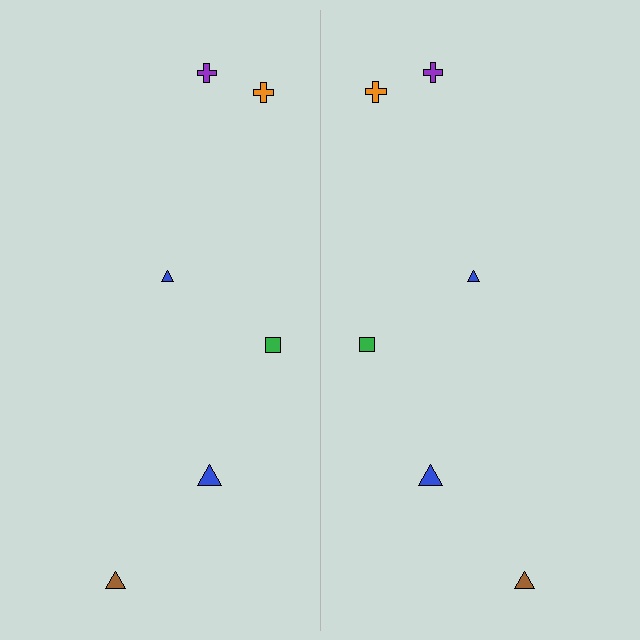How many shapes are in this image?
There are 12 shapes in this image.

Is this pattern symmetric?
Yes, this pattern has bilateral (reflection) symmetry.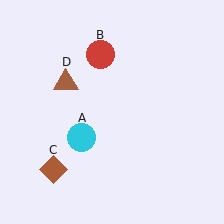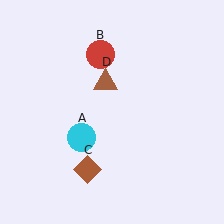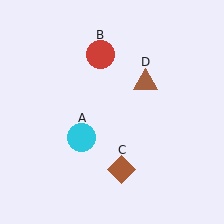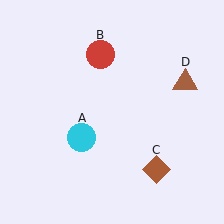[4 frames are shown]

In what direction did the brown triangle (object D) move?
The brown triangle (object D) moved right.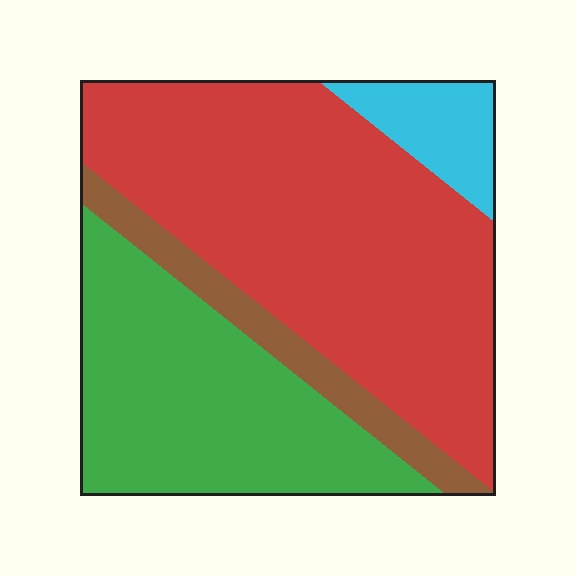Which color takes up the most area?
Red, at roughly 50%.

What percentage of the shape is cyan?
Cyan takes up about one tenth (1/10) of the shape.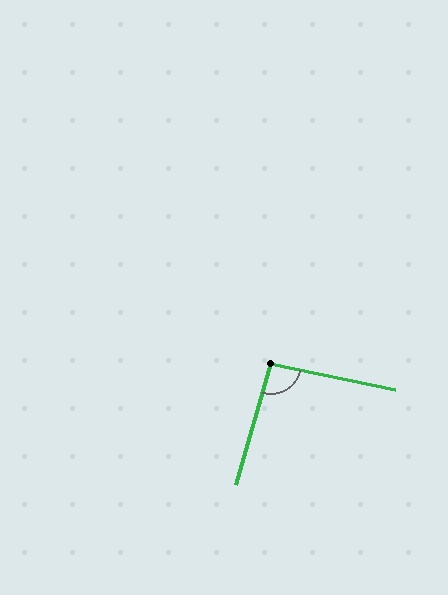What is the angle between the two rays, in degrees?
Approximately 94 degrees.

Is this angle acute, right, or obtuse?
It is approximately a right angle.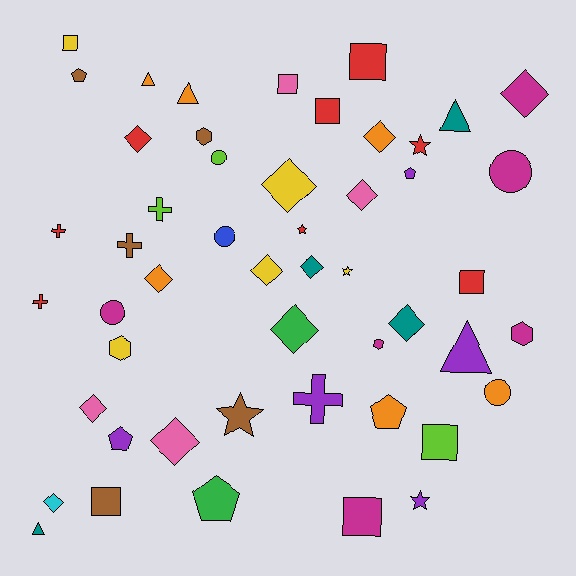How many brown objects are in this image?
There are 5 brown objects.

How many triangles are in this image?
There are 5 triangles.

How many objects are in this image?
There are 50 objects.